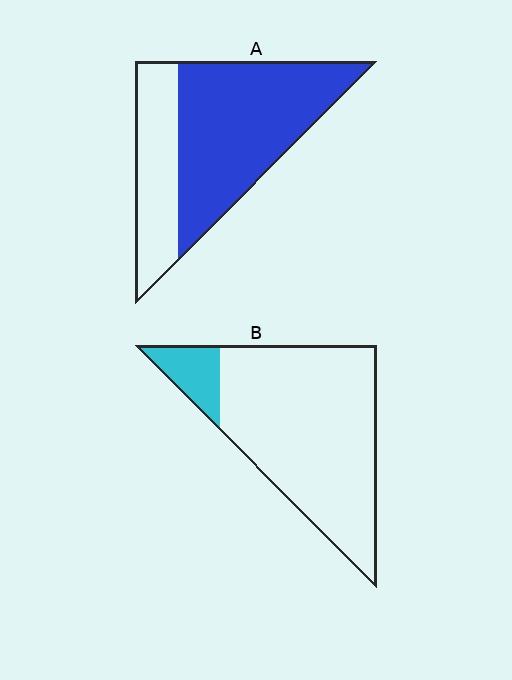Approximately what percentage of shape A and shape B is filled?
A is approximately 70% and B is approximately 10%.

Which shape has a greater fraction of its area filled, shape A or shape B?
Shape A.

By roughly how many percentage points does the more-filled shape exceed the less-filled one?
By roughly 55 percentage points (A over B).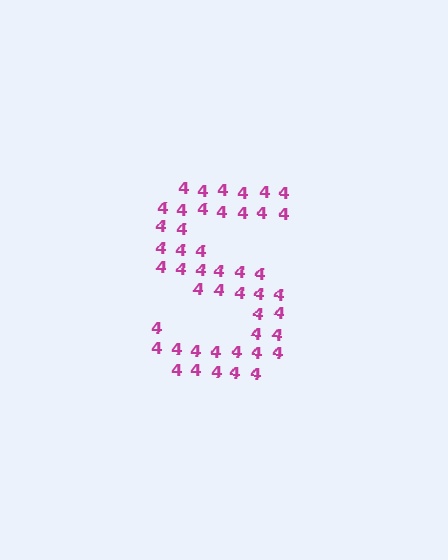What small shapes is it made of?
It is made of small digit 4's.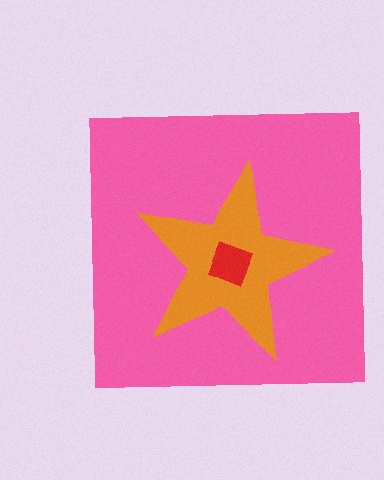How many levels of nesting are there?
3.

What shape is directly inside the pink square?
The orange star.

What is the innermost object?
The red diamond.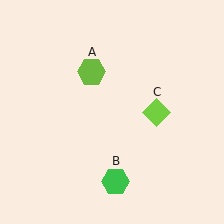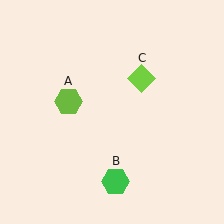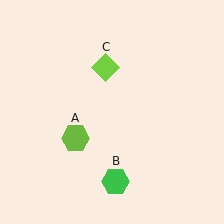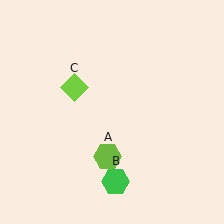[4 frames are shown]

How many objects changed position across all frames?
2 objects changed position: lime hexagon (object A), lime diamond (object C).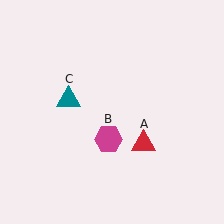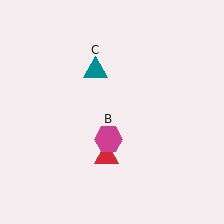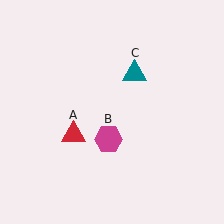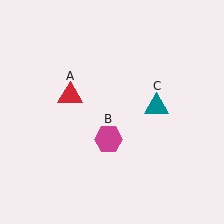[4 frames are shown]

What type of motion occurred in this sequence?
The red triangle (object A), teal triangle (object C) rotated clockwise around the center of the scene.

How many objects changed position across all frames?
2 objects changed position: red triangle (object A), teal triangle (object C).